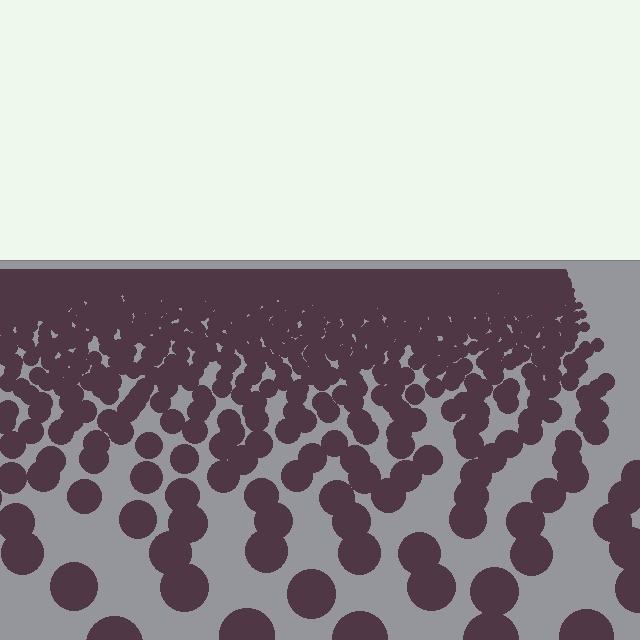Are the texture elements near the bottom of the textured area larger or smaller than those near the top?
Larger. Near the bottom, elements are closer to the viewer and appear at a bigger on-screen size.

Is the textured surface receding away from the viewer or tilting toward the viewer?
The surface is receding away from the viewer. Texture elements get smaller and denser toward the top.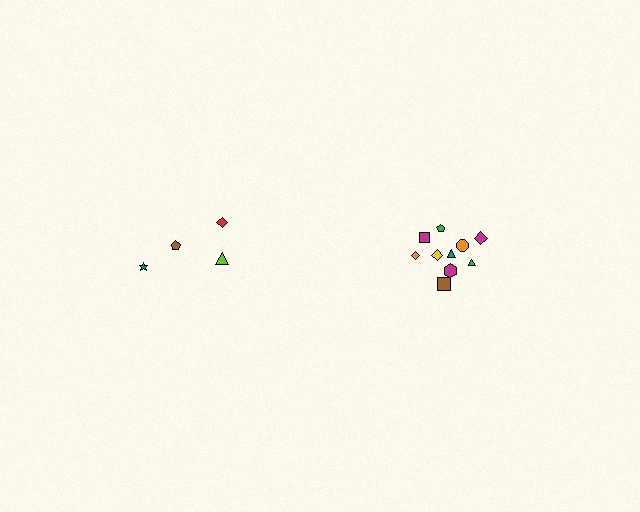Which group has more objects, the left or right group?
The right group.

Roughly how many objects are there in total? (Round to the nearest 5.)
Roughly 15 objects in total.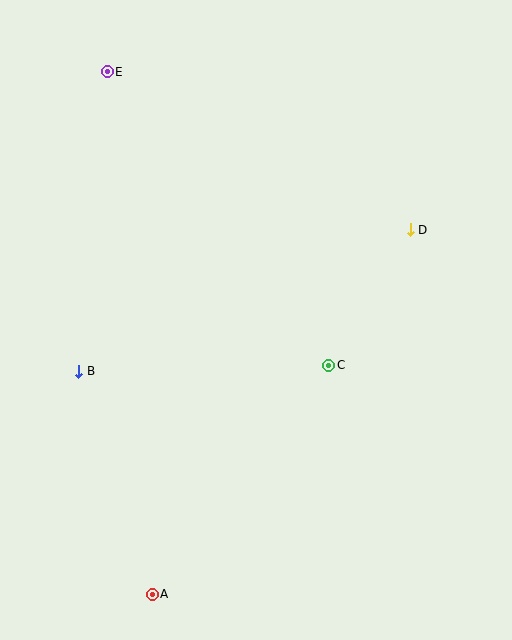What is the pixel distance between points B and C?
The distance between B and C is 250 pixels.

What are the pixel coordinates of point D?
Point D is at (410, 230).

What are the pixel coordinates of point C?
Point C is at (329, 365).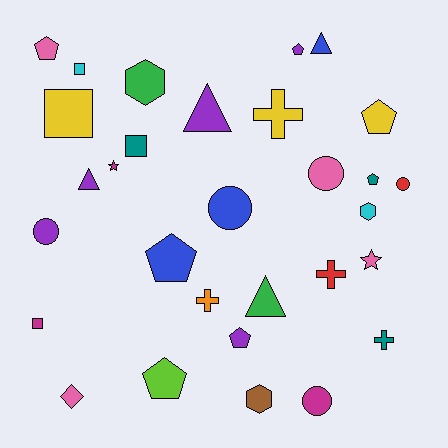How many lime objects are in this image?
There is 1 lime object.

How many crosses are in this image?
There are 4 crosses.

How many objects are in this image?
There are 30 objects.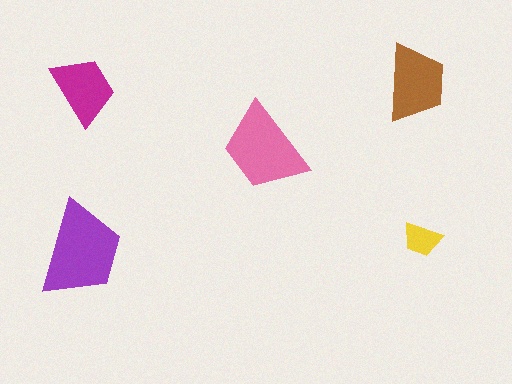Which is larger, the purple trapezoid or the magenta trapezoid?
The purple one.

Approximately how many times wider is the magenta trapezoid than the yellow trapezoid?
About 2 times wider.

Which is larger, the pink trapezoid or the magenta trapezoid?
The pink one.